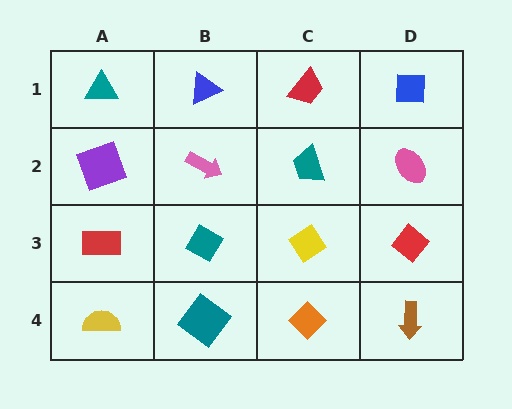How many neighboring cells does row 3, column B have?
4.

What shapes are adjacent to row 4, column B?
A teal diamond (row 3, column B), a yellow semicircle (row 4, column A), an orange diamond (row 4, column C).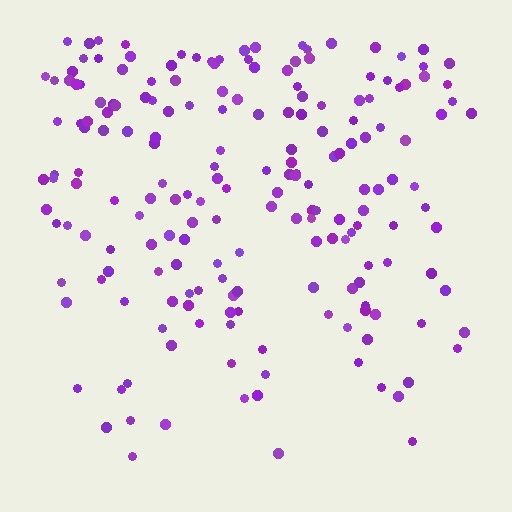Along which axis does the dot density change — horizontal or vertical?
Vertical.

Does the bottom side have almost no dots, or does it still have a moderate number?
Still a moderate number, just noticeably fewer than the top.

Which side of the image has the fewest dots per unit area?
The bottom.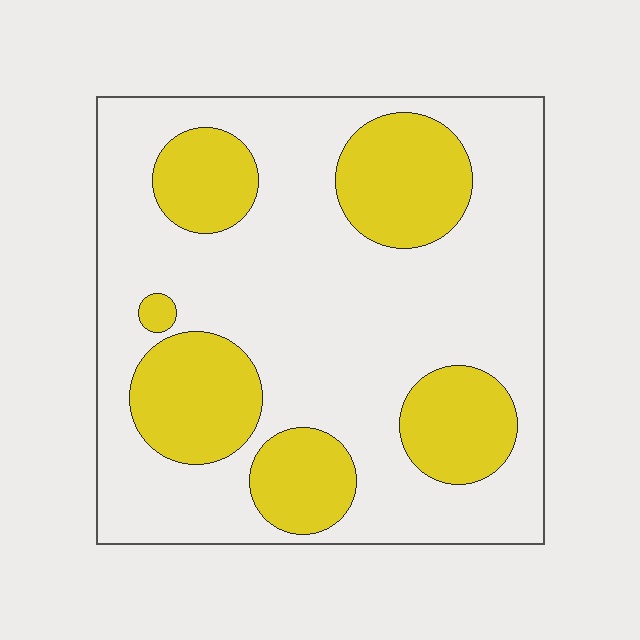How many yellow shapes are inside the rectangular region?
6.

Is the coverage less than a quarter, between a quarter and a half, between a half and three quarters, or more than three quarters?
Between a quarter and a half.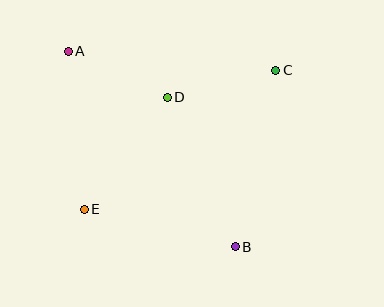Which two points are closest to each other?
Points A and D are closest to each other.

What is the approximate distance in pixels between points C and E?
The distance between C and E is approximately 237 pixels.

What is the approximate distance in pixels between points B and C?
The distance between B and C is approximately 181 pixels.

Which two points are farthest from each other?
Points A and B are farthest from each other.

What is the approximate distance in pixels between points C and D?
The distance between C and D is approximately 112 pixels.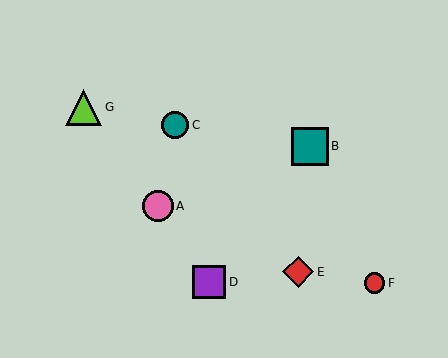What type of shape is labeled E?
Shape E is a red diamond.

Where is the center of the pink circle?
The center of the pink circle is at (158, 206).